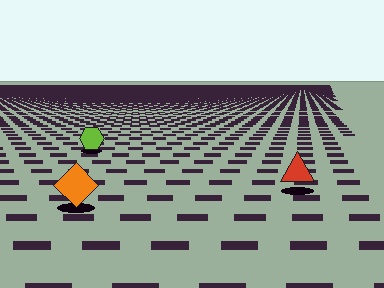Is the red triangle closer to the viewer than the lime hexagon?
Yes. The red triangle is closer — you can tell from the texture gradient: the ground texture is coarser near it.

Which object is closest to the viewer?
The orange diamond is closest. The texture marks near it are larger and more spread out.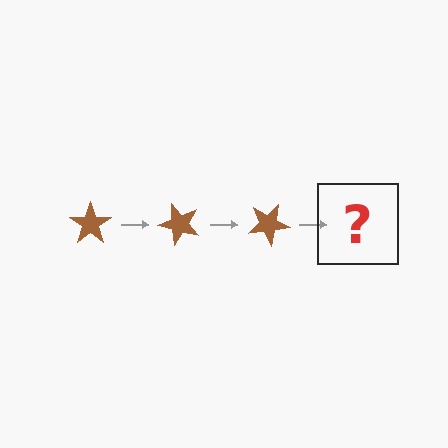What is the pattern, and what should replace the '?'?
The pattern is that the star rotates 50 degrees each step. The '?' should be a brown star rotated 150 degrees.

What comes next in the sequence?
The next element should be a brown star rotated 150 degrees.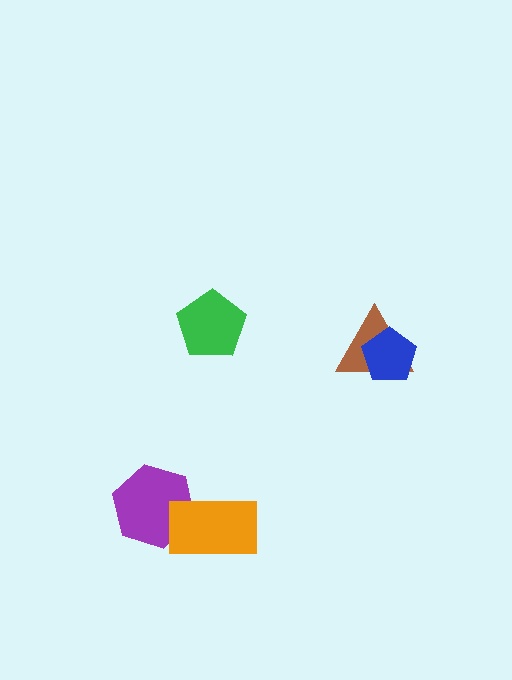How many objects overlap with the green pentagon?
0 objects overlap with the green pentagon.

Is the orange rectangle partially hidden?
No, no other shape covers it.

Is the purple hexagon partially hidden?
Yes, it is partially covered by another shape.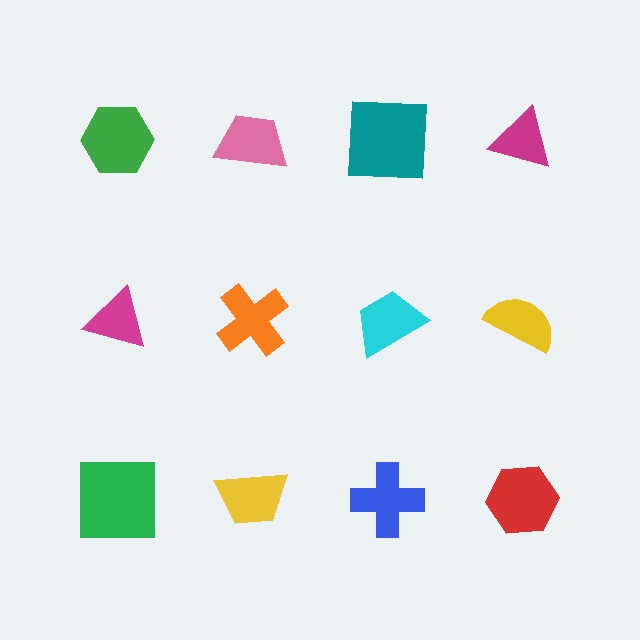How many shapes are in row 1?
4 shapes.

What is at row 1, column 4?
A magenta triangle.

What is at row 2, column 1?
A magenta triangle.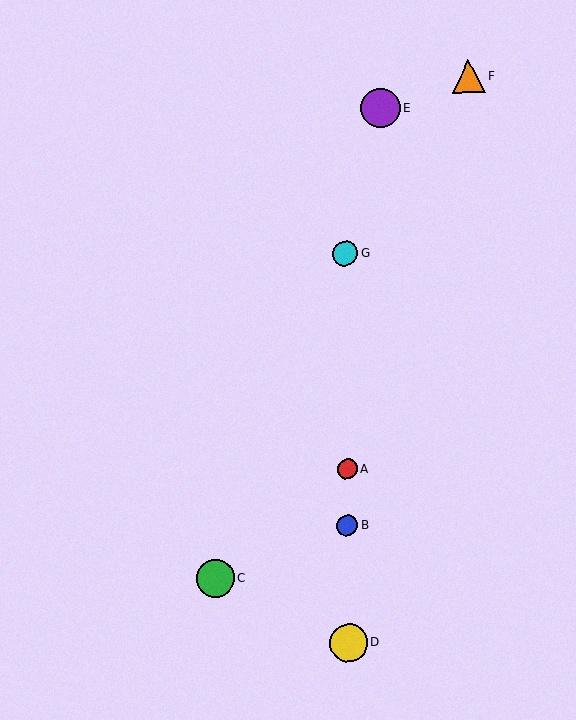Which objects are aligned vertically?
Objects A, B, D, G are aligned vertically.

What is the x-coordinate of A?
Object A is at x≈347.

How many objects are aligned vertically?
4 objects (A, B, D, G) are aligned vertically.